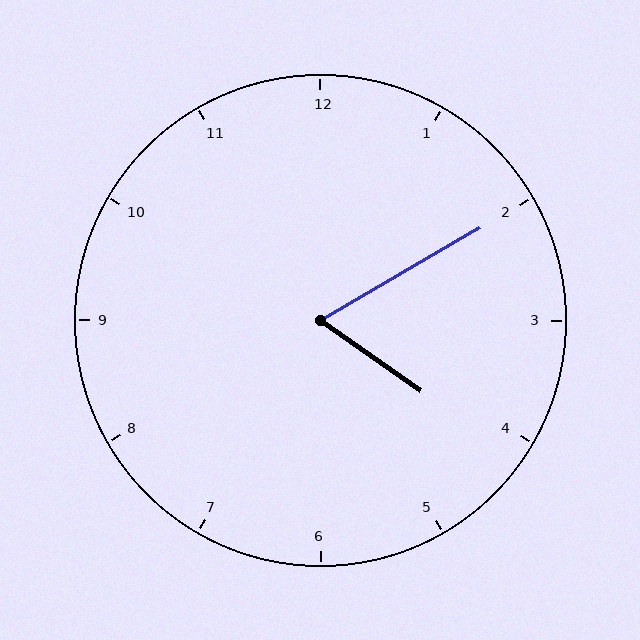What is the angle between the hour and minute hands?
Approximately 65 degrees.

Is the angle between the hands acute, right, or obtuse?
It is acute.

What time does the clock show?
4:10.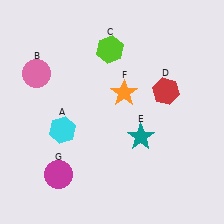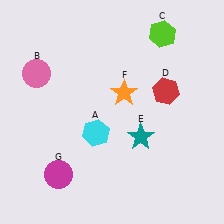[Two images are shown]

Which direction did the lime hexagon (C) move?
The lime hexagon (C) moved right.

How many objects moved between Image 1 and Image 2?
2 objects moved between the two images.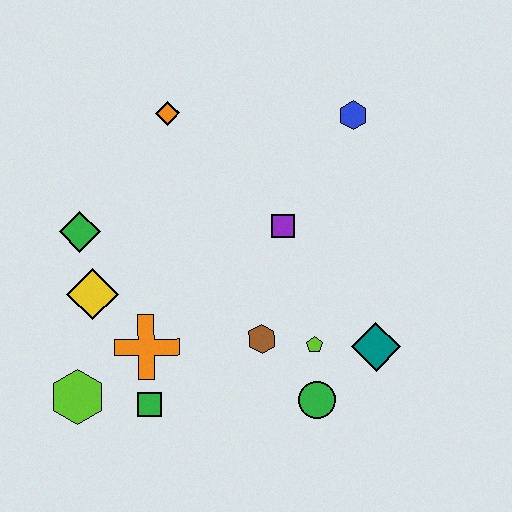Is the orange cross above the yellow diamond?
No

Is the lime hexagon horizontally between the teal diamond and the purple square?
No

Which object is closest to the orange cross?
The green square is closest to the orange cross.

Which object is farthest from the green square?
The blue hexagon is farthest from the green square.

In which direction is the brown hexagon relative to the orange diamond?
The brown hexagon is below the orange diamond.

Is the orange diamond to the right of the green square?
Yes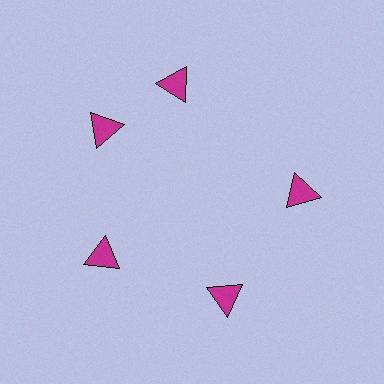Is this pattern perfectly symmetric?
No. The 5 magenta triangles are arranged in a ring, but one element near the 1 o'clock position is rotated out of alignment along the ring, breaking the 5-fold rotational symmetry.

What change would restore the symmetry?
The symmetry would be restored by rotating it back into even spacing with its neighbors so that all 5 triangles sit at equal angles and equal distance from the center.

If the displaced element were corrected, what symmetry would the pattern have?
It would have 5-fold rotational symmetry — the pattern would map onto itself every 72 degrees.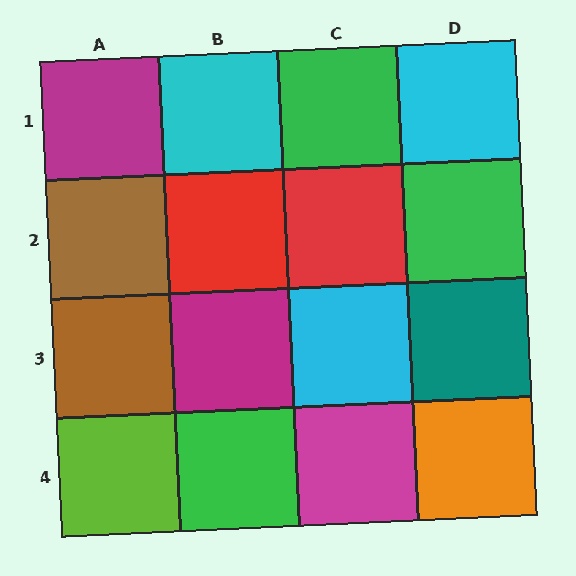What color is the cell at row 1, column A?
Magenta.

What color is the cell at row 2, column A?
Brown.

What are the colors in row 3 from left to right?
Brown, magenta, cyan, teal.